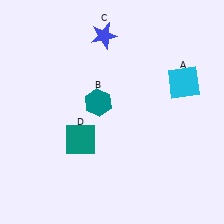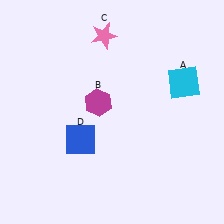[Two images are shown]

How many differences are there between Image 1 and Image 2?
There are 3 differences between the two images.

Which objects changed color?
B changed from teal to magenta. C changed from blue to pink. D changed from teal to blue.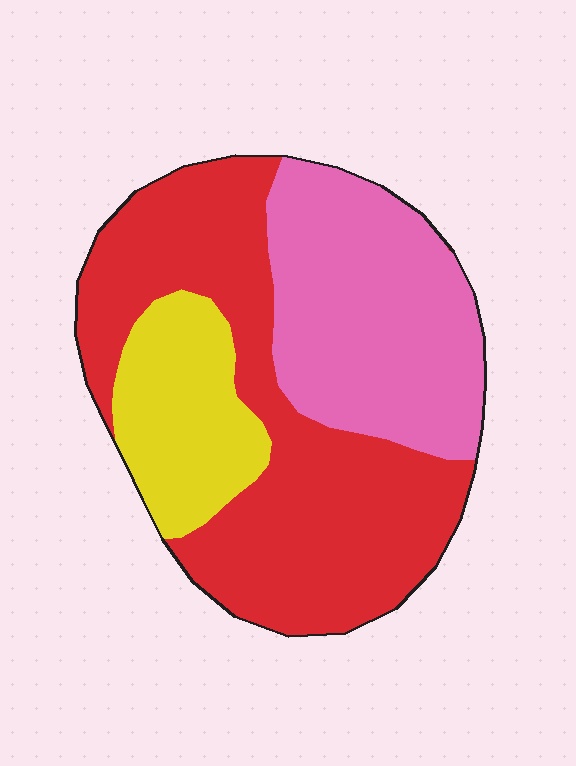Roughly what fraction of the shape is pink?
Pink covers roughly 35% of the shape.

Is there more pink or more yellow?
Pink.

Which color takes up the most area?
Red, at roughly 50%.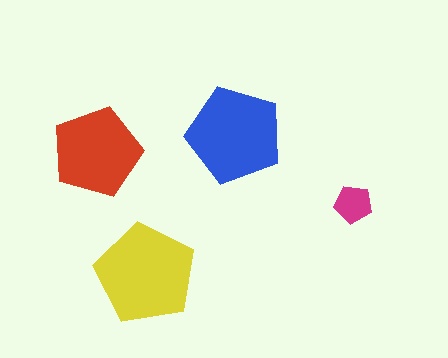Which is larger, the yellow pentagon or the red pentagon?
The yellow one.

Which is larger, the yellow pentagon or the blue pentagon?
The yellow one.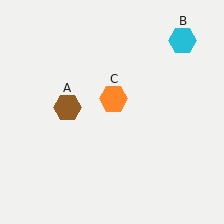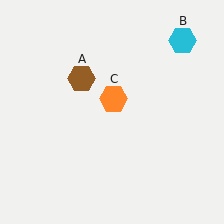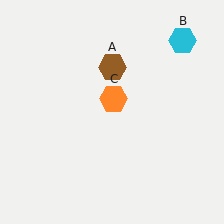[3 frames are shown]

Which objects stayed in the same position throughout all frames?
Cyan hexagon (object B) and orange hexagon (object C) remained stationary.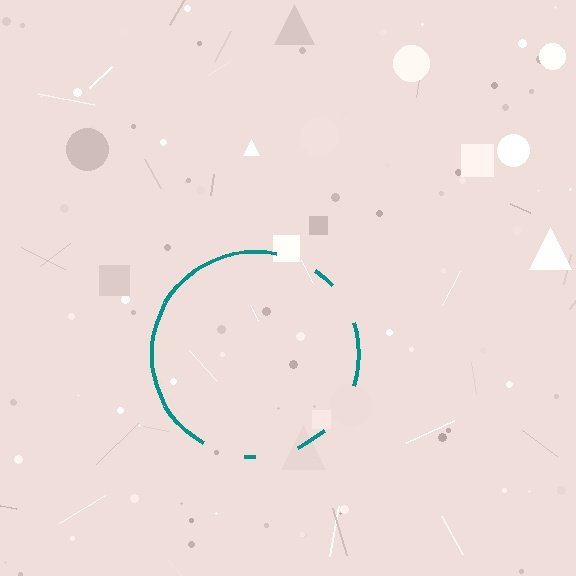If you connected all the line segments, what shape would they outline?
They would outline a circle.